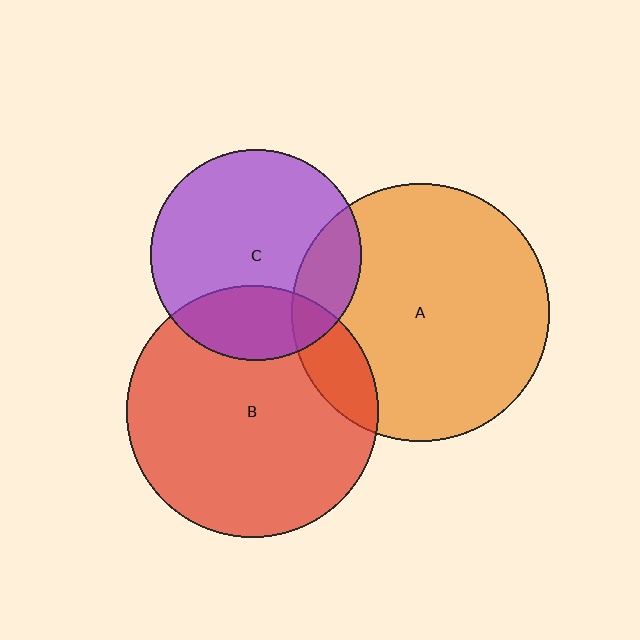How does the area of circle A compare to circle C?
Approximately 1.5 times.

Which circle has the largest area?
Circle A (orange).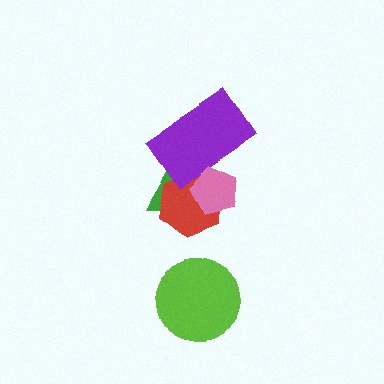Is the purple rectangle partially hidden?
Yes, it is partially covered by another shape.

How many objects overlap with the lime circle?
0 objects overlap with the lime circle.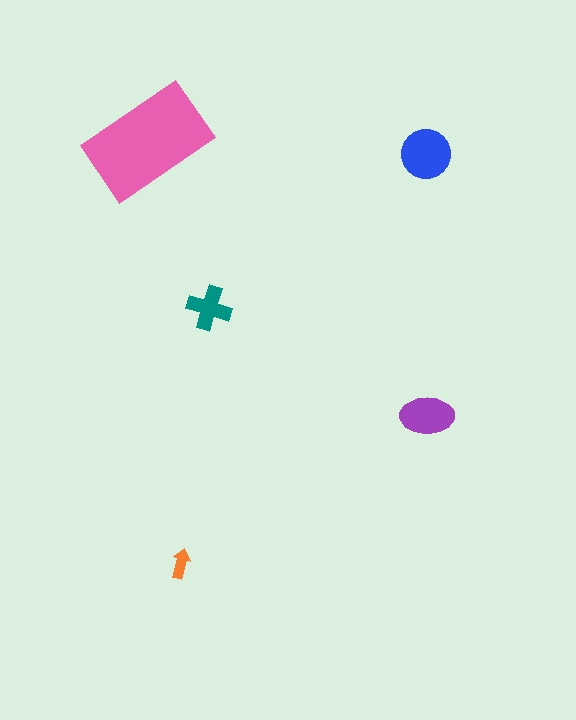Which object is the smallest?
The orange arrow.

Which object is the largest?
The pink rectangle.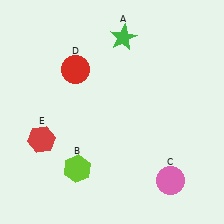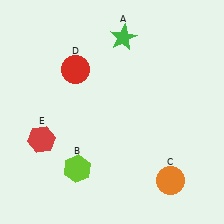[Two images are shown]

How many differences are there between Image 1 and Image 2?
There is 1 difference between the two images.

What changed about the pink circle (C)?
In Image 1, C is pink. In Image 2, it changed to orange.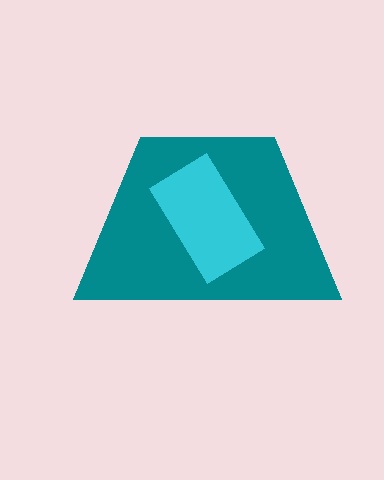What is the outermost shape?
The teal trapezoid.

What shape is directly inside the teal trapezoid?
The cyan rectangle.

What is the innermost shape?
The cyan rectangle.